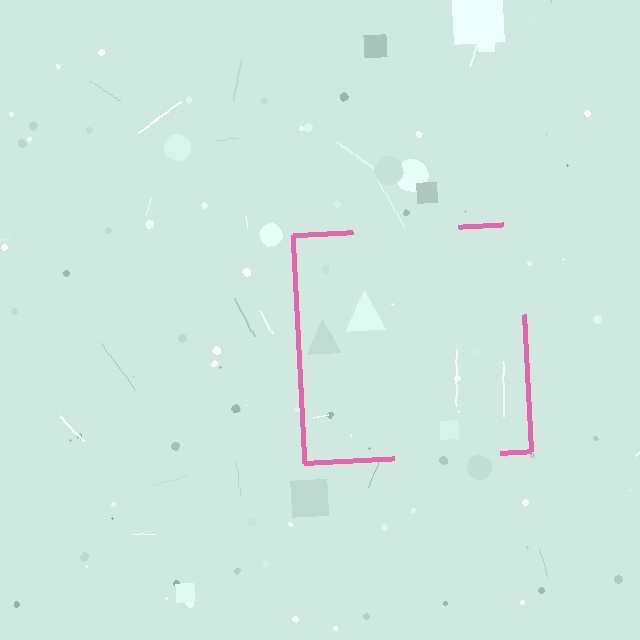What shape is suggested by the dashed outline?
The dashed outline suggests a square.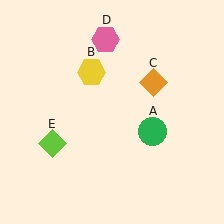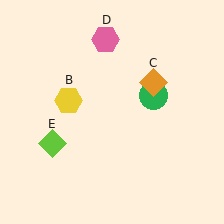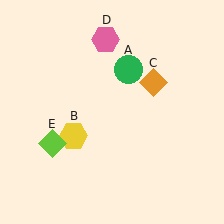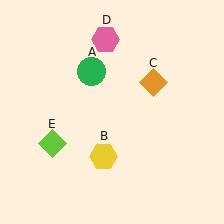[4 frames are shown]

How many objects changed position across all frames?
2 objects changed position: green circle (object A), yellow hexagon (object B).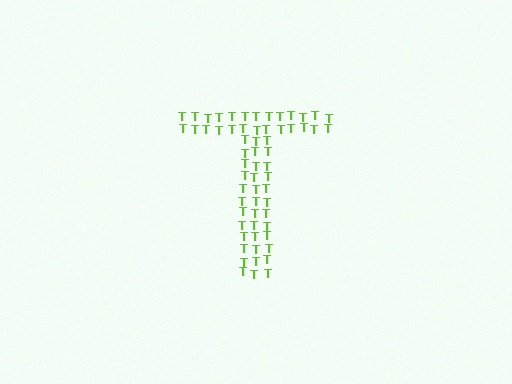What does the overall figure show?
The overall figure shows the letter T.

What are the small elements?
The small elements are letter T's.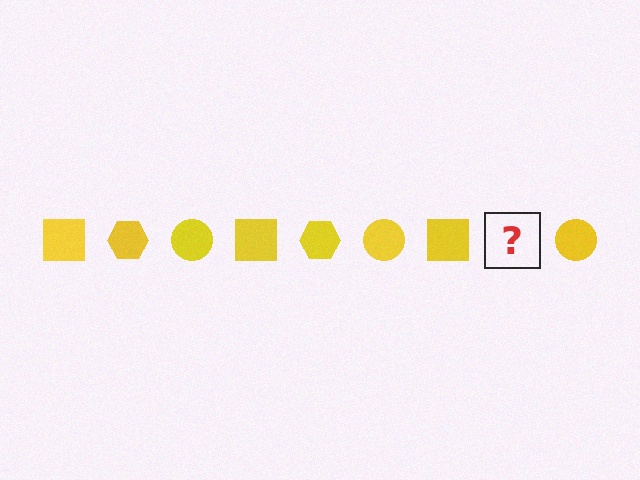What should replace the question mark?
The question mark should be replaced with a yellow hexagon.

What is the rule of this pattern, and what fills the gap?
The rule is that the pattern cycles through square, hexagon, circle shapes in yellow. The gap should be filled with a yellow hexagon.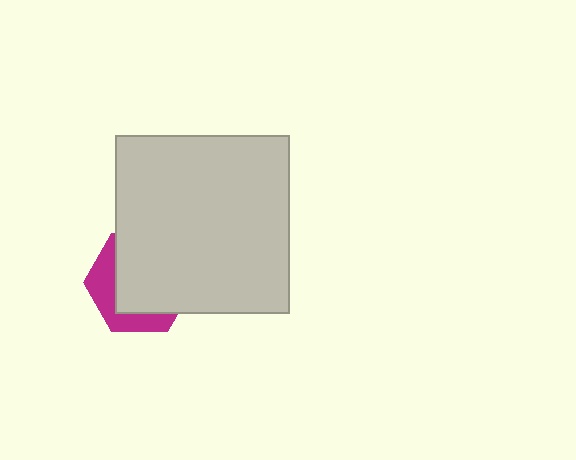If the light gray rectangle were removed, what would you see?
You would see the complete magenta hexagon.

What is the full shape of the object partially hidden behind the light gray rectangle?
The partially hidden object is a magenta hexagon.